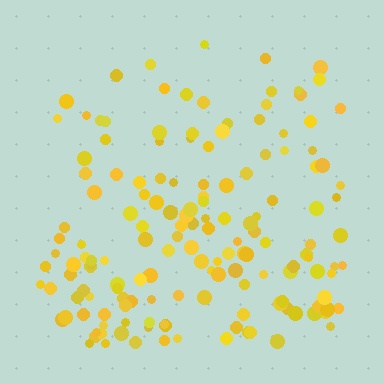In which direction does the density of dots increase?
From top to bottom, with the bottom side densest.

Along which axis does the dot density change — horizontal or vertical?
Vertical.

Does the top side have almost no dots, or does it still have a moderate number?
Still a moderate number, just noticeably fewer than the bottom.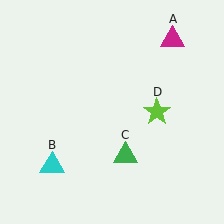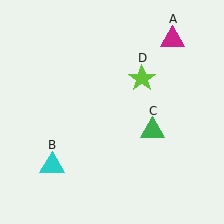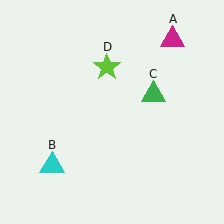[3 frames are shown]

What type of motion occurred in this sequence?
The green triangle (object C), lime star (object D) rotated counterclockwise around the center of the scene.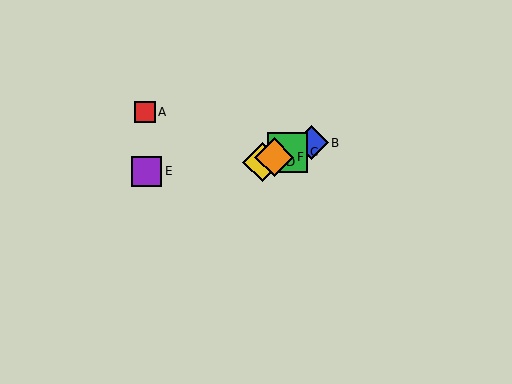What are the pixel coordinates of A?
Object A is at (145, 112).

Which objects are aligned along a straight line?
Objects B, C, D, F are aligned along a straight line.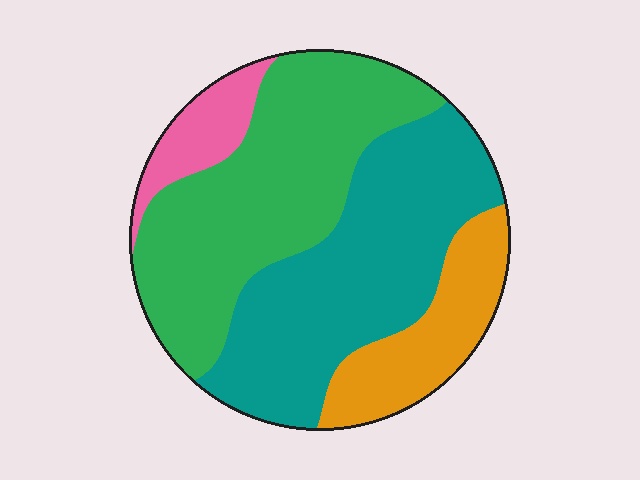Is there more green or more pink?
Green.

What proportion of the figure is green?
Green covers 39% of the figure.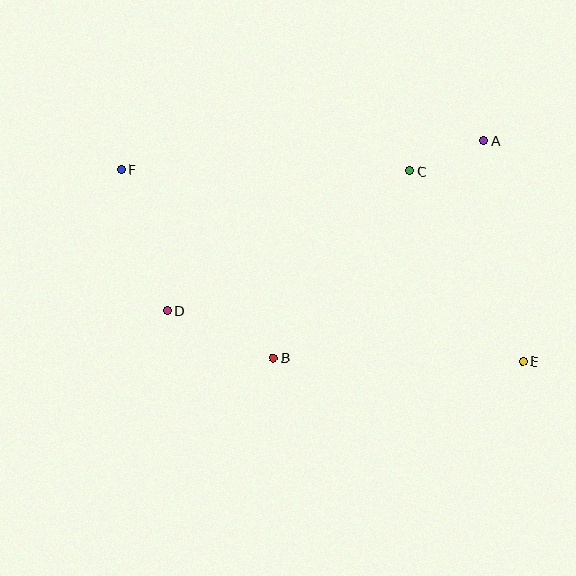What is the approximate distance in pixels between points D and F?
The distance between D and F is approximately 149 pixels.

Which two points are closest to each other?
Points A and C are closest to each other.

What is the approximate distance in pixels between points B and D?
The distance between B and D is approximately 116 pixels.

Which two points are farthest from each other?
Points E and F are farthest from each other.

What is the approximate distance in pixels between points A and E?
The distance between A and E is approximately 224 pixels.